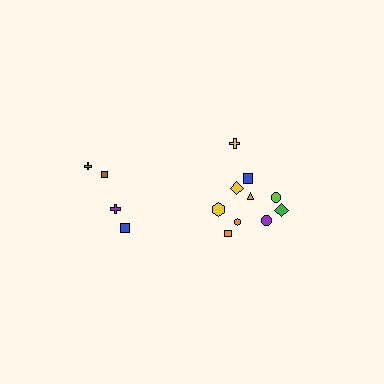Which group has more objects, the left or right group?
The right group.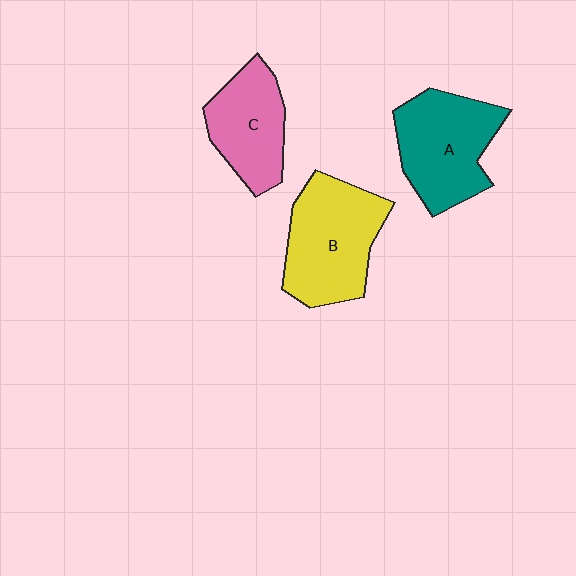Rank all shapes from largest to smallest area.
From largest to smallest: B (yellow), A (teal), C (pink).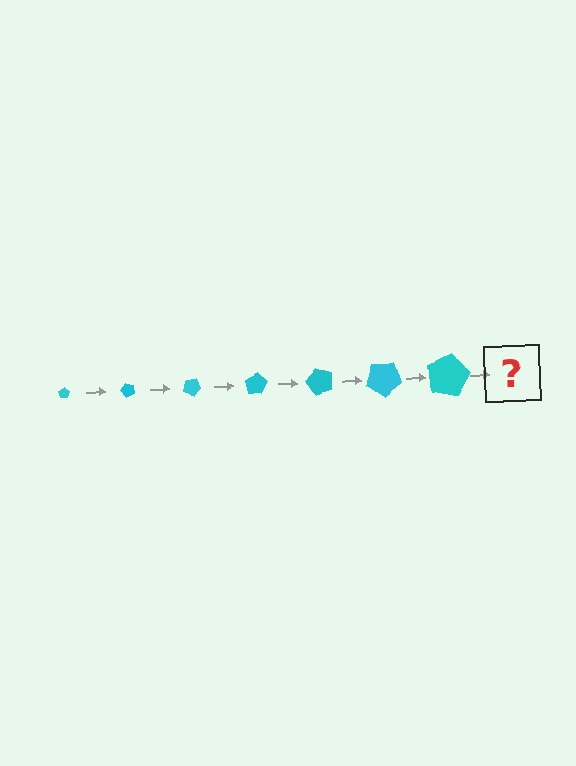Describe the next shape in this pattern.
It should be a pentagon, larger than the previous one and rotated 350 degrees from the start.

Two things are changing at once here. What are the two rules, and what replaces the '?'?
The two rules are that the pentagon grows larger each step and it rotates 50 degrees each step. The '?' should be a pentagon, larger than the previous one and rotated 350 degrees from the start.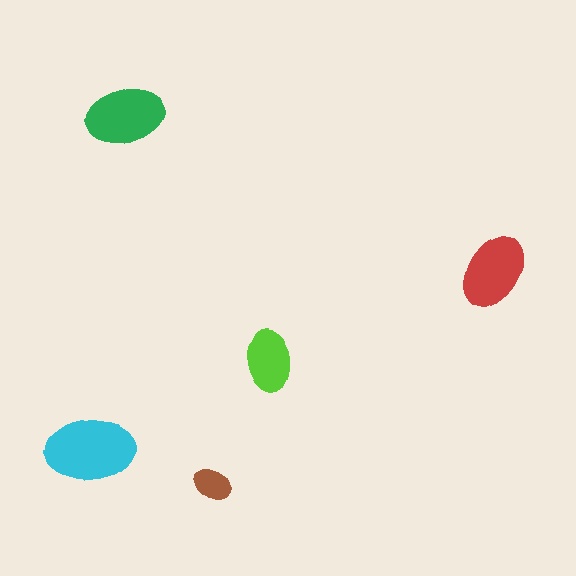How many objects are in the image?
There are 5 objects in the image.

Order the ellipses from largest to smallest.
the cyan one, the green one, the red one, the lime one, the brown one.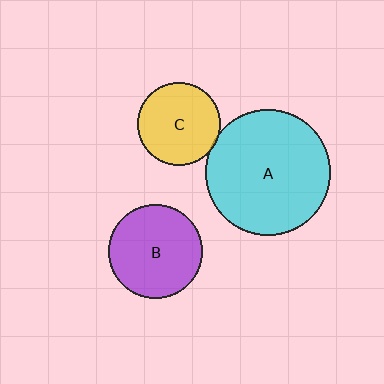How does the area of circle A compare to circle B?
Approximately 1.8 times.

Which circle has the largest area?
Circle A (cyan).